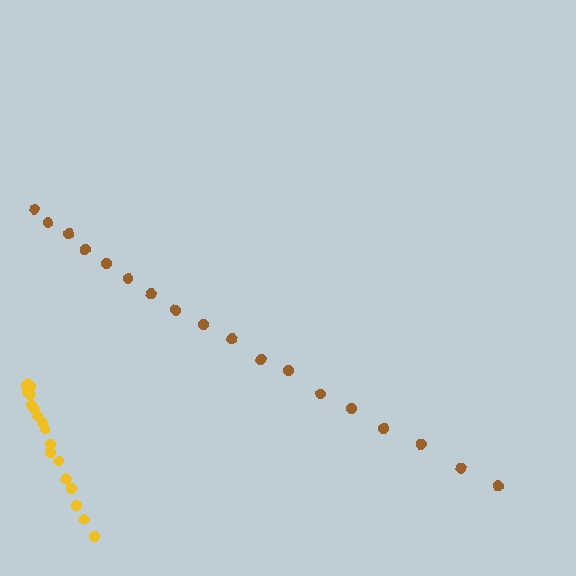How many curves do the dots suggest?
There are 2 distinct paths.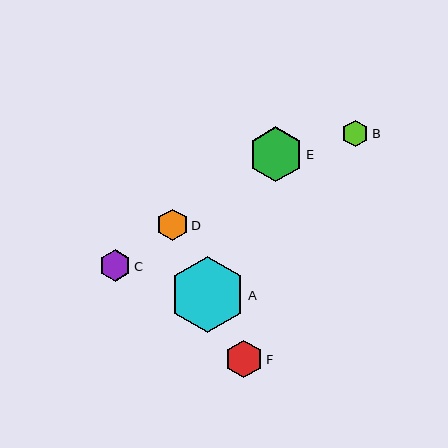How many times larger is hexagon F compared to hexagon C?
Hexagon F is approximately 1.2 times the size of hexagon C.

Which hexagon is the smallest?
Hexagon B is the smallest with a size of approximately 27 pixels.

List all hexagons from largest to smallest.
From largest to smallest: A, E, F, C, D, B.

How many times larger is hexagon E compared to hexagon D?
Hexagon E is approximately 1.7 times the size of hexagon D.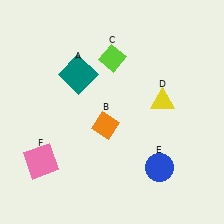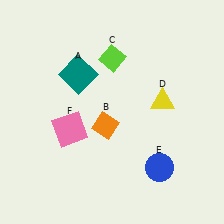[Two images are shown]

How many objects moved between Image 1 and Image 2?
1 object moved between the two images.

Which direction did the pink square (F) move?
The pink square (F) moved up.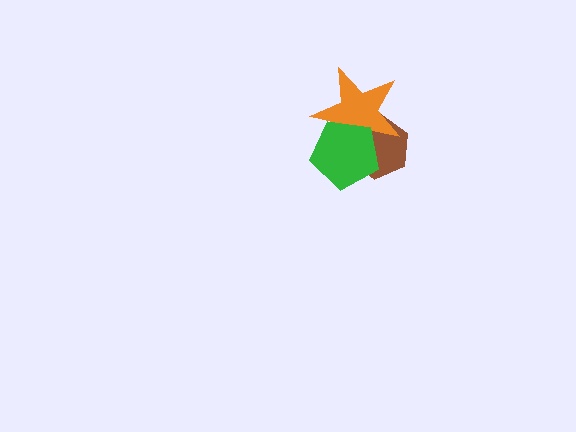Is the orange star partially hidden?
Yes, it is partially covered by another shape.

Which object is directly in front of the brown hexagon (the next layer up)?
The orange star is directly in front of the brown hexagon.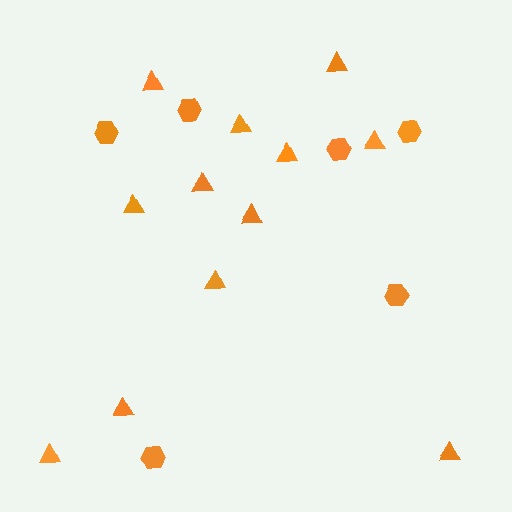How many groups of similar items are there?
There are 2 groups: one group of hexagons (6) and one group of triangles (12).